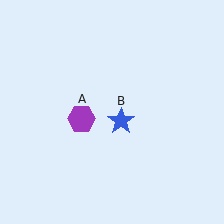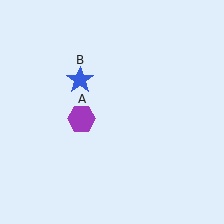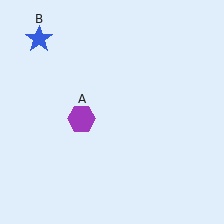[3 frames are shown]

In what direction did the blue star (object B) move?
The blue star (object B) moved up and to the left.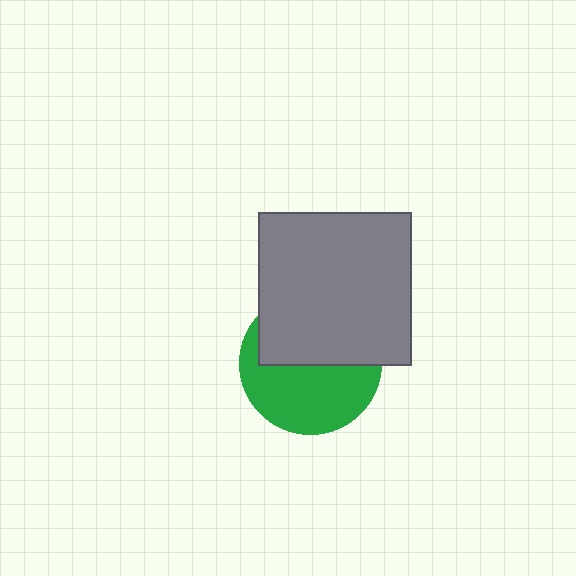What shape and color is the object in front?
The object in front is a gray square.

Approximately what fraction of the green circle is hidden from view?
Roughly 48% of the green circle is hidden behind the gray square.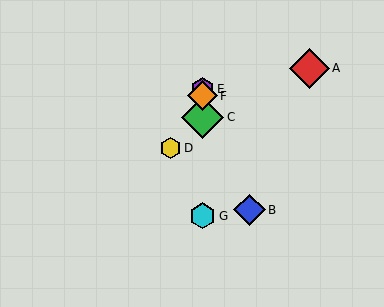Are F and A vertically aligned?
No, F is at x≈202 and A is at x≈309.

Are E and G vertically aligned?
Yes, both are at x≈202.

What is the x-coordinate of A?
Object A is at x≈309.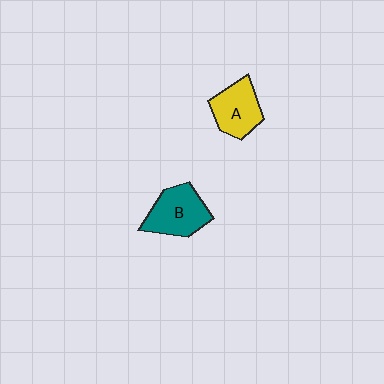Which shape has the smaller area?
Shape A (yellow).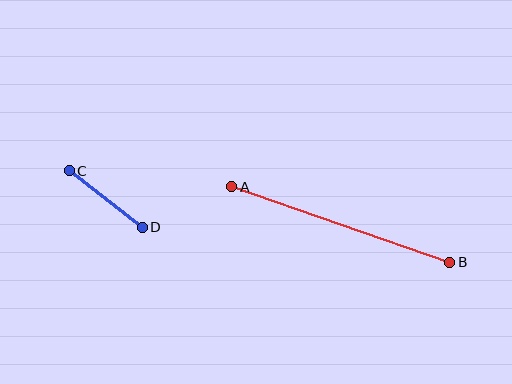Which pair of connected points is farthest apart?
Points A and B are farthest apart.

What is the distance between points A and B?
The distance is approximately 231 pixels.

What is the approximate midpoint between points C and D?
The midpoint is at approximately (106, 199) pixels.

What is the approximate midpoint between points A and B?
The midpoint is at approximately (341, 225) pixels.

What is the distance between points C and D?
The distance is approximately 92 pixels.